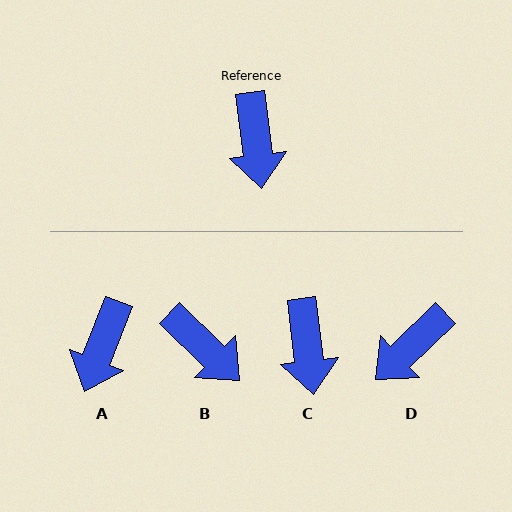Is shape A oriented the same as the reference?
No, it is off by about 28 degrees.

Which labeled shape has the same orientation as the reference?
C.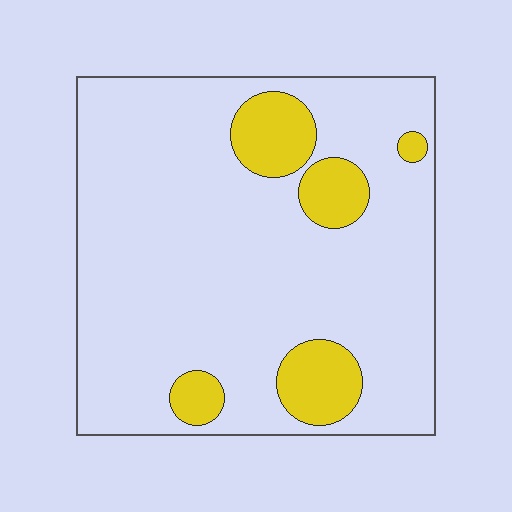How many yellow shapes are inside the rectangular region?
5.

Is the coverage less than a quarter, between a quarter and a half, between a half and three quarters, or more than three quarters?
Less than a quarter.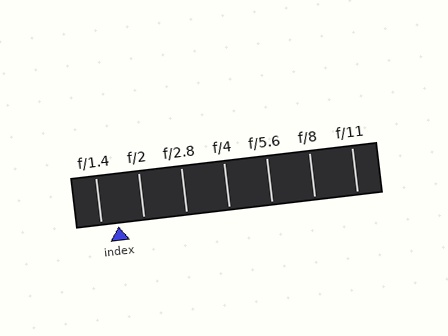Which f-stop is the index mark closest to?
The index mark is closest to f/1.4.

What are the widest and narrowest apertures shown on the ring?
The widest aperture shown is f/1.4 and the narrowest is f/11.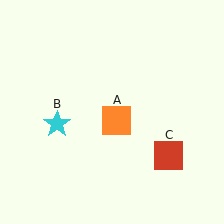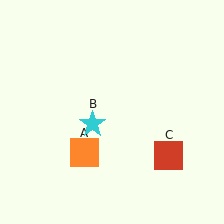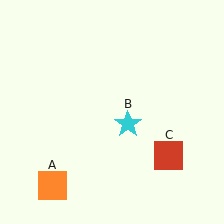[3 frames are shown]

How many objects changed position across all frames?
2 objects changed position: orange square (object A), cyan star (object B).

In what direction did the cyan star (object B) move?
The cyan star (object B) moved right.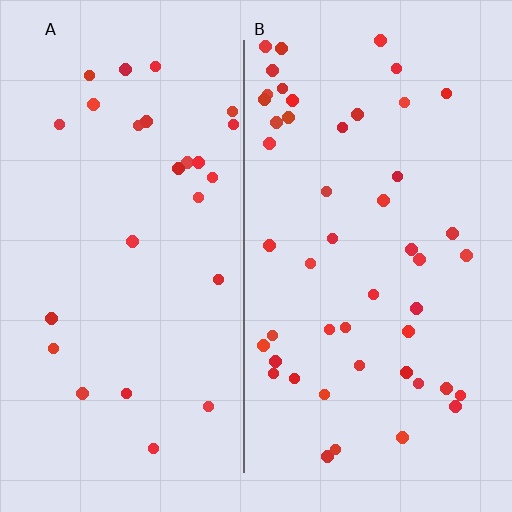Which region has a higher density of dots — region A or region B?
B (the right).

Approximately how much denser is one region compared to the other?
Approximately 1.9× — region B over region A.